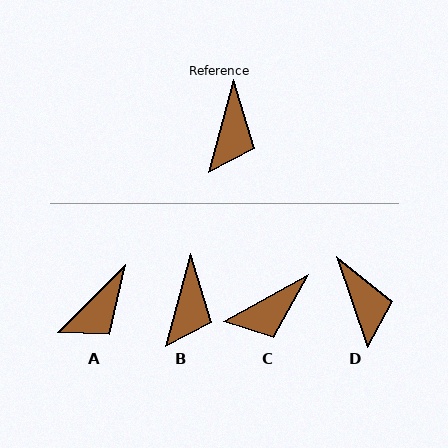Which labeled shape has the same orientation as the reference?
B.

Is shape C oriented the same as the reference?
No, it is off by about 46 degrees.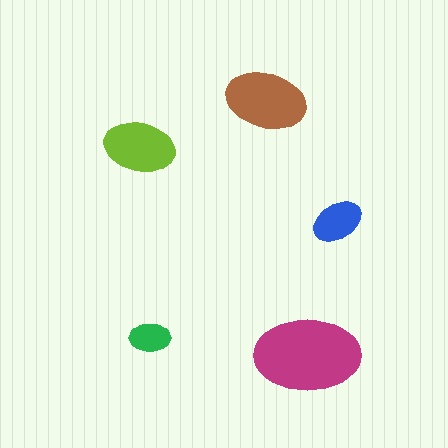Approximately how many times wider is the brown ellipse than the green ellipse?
About 2 times wider.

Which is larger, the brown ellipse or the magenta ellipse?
The magenta one.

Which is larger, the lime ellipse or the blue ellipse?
The lime one.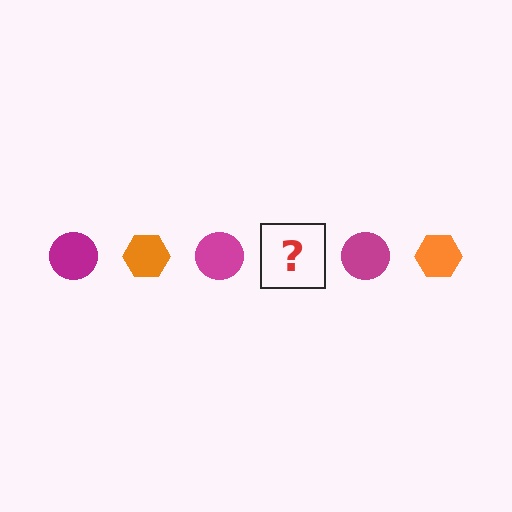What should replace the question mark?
The question mark should be replaced with an orange hexagon.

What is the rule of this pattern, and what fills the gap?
The rule is that the pattern alternates between magenta circle and orange hexagon. The gap should be filled with an orange hexagon.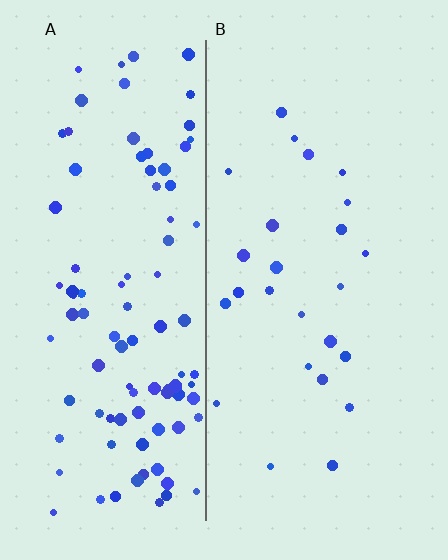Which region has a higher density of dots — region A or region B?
A (the left).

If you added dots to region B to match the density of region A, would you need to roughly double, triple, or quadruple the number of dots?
Approximately quadruple.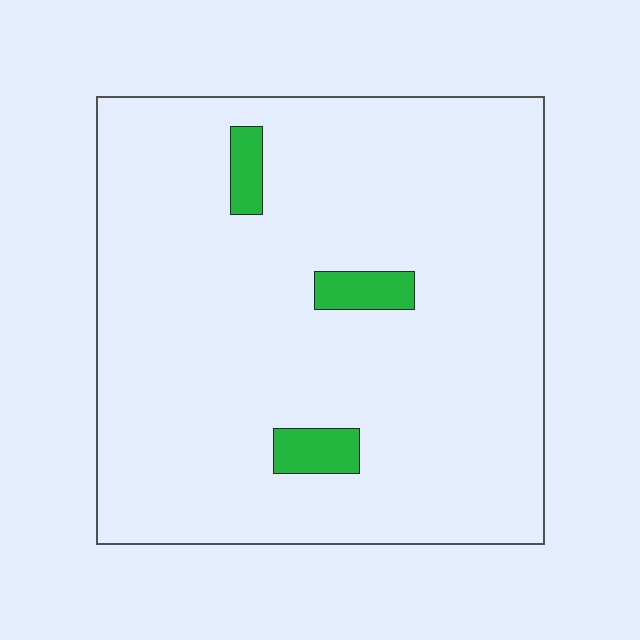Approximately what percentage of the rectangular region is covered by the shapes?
Approximately 5%.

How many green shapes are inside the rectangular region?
3.